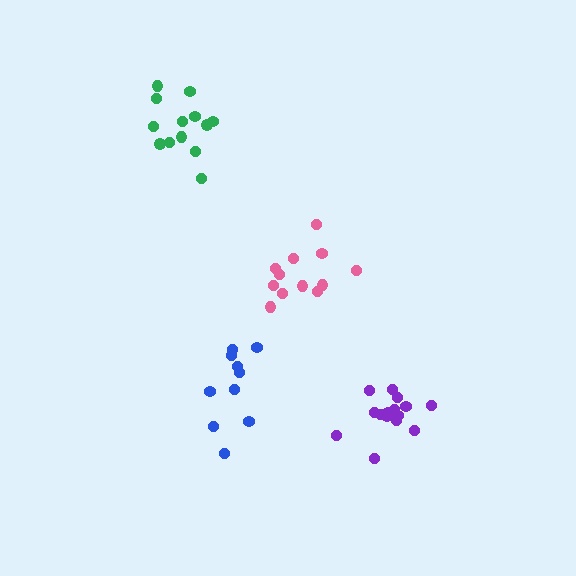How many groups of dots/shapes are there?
There are 4 groups.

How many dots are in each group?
Group 1: 13 dots, Group 2: 10 dots, Group 3: 12 dots, Group 4: 15 dots (50 total).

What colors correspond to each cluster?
The clusters are colored: green, blue, pink, purple.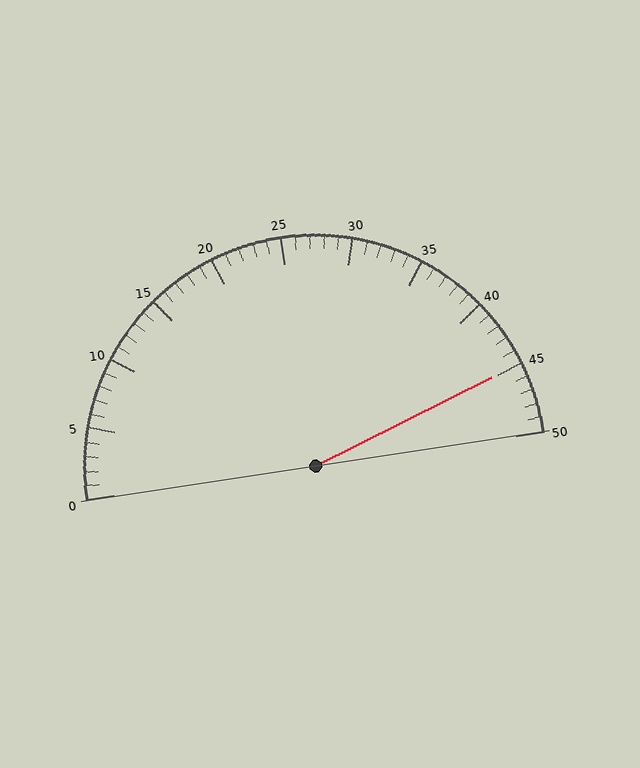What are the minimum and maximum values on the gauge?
The gauge ranges from 0 to 50.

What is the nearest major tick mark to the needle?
The nearest major tick mark is 45.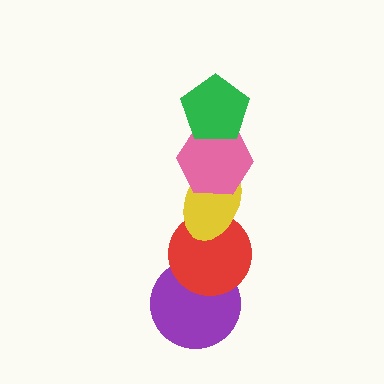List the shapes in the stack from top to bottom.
From top to bottom: the green pentagon, the pink hexagon, the yellow ellipse, the red circle, the purple circle.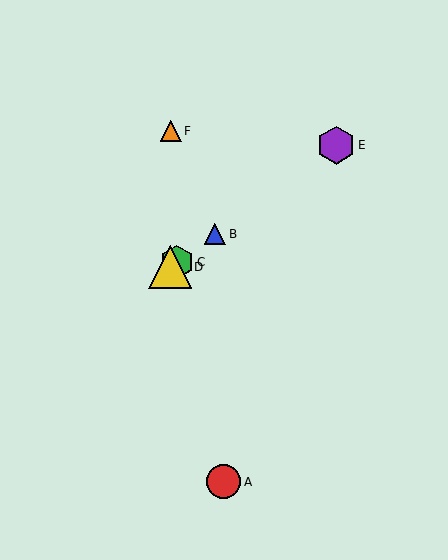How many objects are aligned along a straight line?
4 objects (B, C, D, E) are aligned along a straight line.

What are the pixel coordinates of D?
Object D is at (170, 267).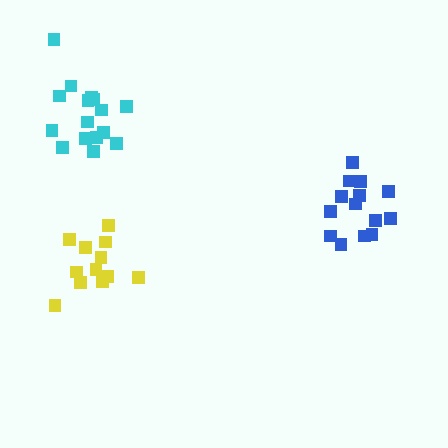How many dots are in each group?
Group 1: 15 dots, Group 2: 16 dots, Group 3: 12 dots (43 total).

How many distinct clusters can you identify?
There are 3 distinct clusters.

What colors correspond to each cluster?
The clusters are colored: blue, cyan, yellow.